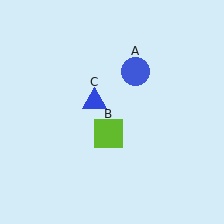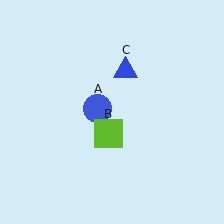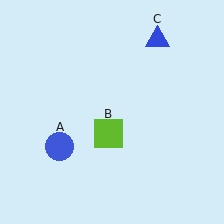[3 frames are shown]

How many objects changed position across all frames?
2 objects changed position: blue circle (object A), blue triangle (object C).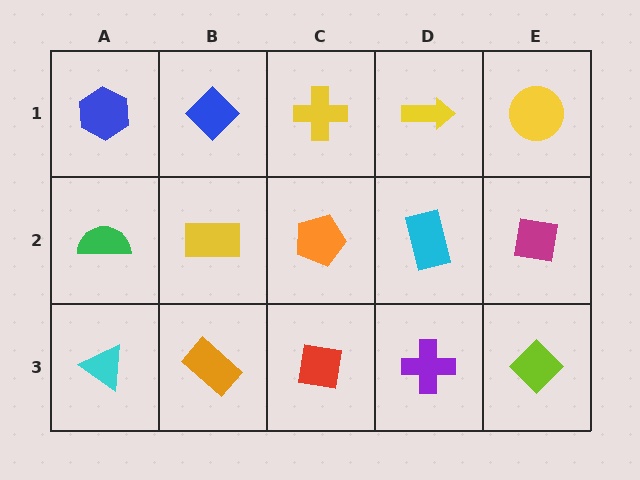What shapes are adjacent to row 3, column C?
An orange pentagon (row 2, column C), an orange rectangle (row 3, column B), a purple cross (row 3, column D).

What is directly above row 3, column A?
A green semicircle.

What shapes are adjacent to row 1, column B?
A yellow rectangle (row 2, column B), a blue hexagon (row 1, column A), a yellow cross (row 1, column C).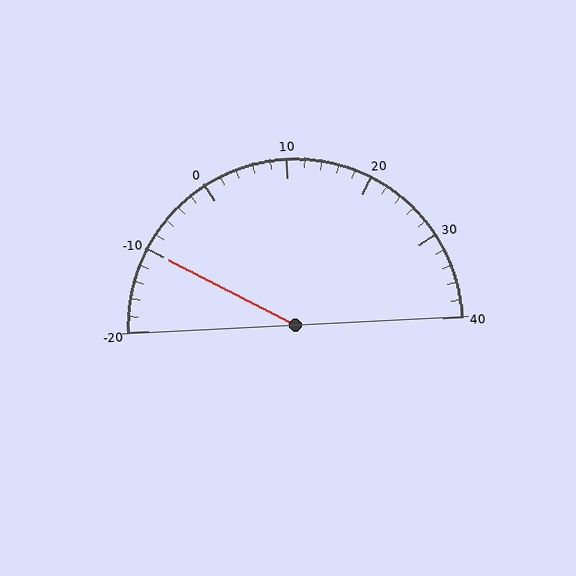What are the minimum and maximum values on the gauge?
The gauge ranges from -20 to 40.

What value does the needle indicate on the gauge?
The needle indicates approximately -10.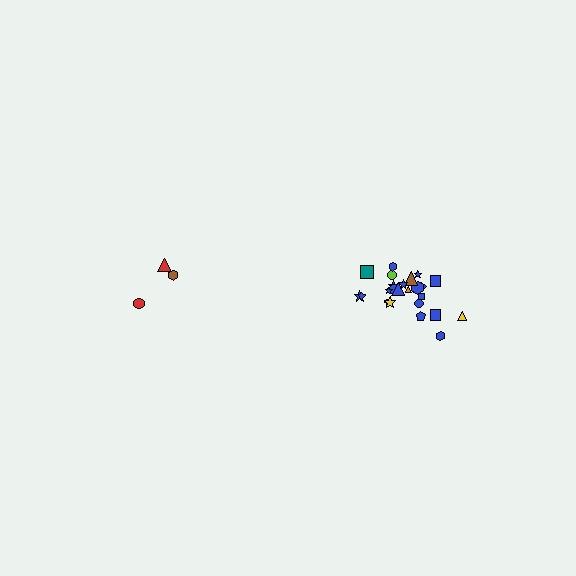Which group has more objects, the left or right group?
The right group.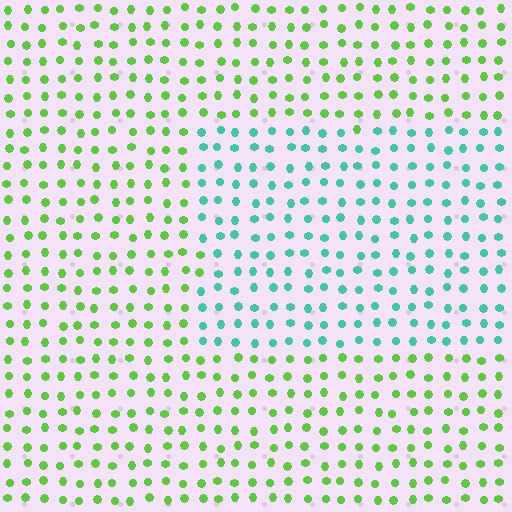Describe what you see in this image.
The image is filled with small lime elements in a uniform arrangement. A rectangle-shaped region is visible where the elements are tinted to a slightly different hue, forming a subtle color boundary.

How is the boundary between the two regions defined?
The boundary is defined purely by a slight shift in hue (about 56 degrees). Spacing, size, and orientation are identical on both sides.